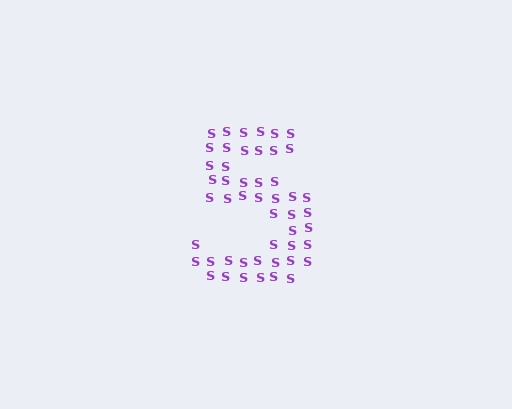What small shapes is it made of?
It is made of small letter S's.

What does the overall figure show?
The overall figure shows the digit 5.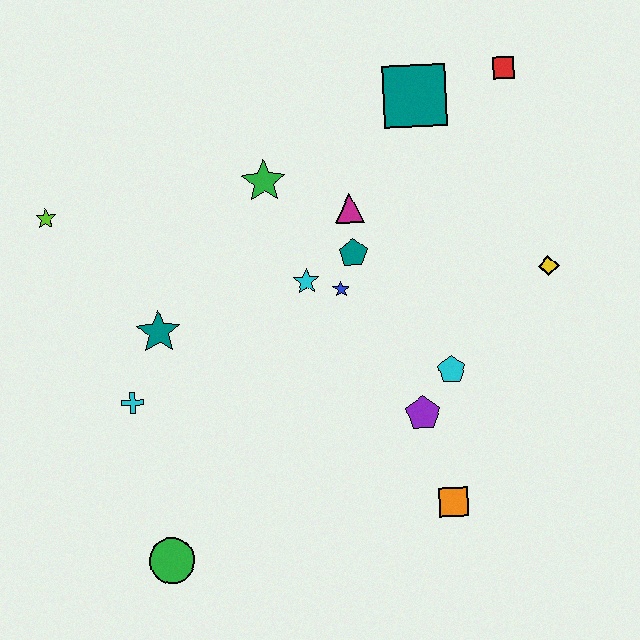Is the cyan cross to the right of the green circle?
No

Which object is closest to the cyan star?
The blue star is closest to the cyan star.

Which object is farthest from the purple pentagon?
The lime star is farthest from the purple pentagon.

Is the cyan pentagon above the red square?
No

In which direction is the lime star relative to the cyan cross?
The lime star is above the cyan cross.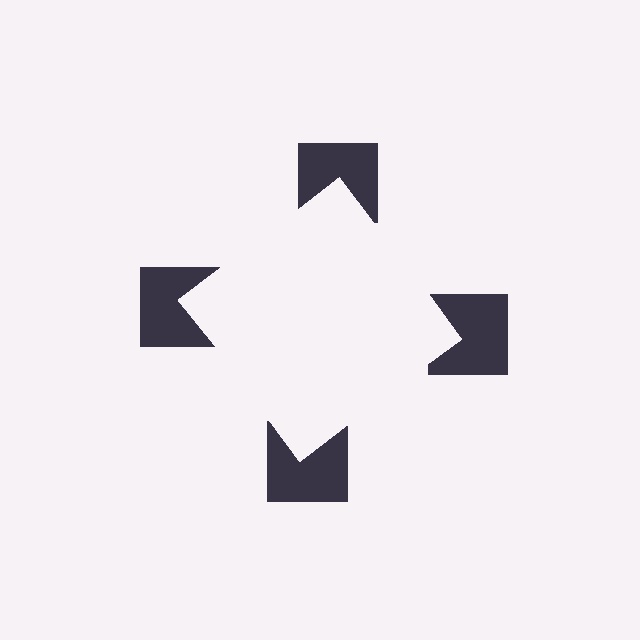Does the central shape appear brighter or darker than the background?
It typically appears slightly brighter than the background, even though no actual brightness change is drawn.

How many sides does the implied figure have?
4 sides.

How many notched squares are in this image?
There are 4 — one at each vertex of the illusory square.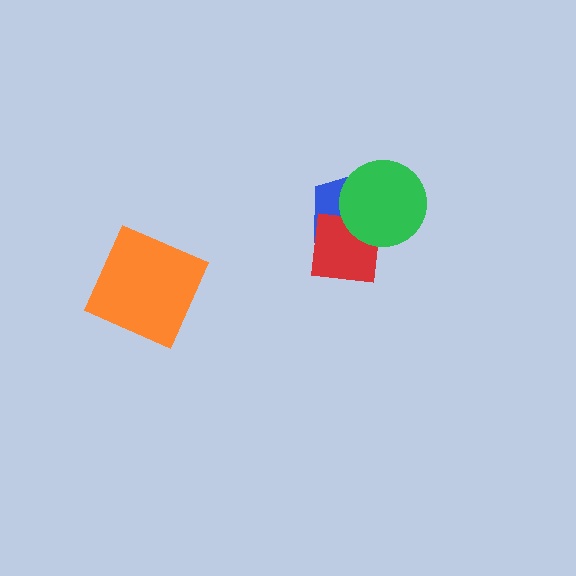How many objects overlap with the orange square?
0 objects overlap with the orange square.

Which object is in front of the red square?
The green circle is in front of the red square.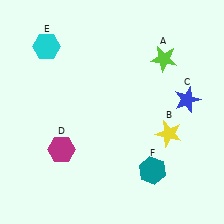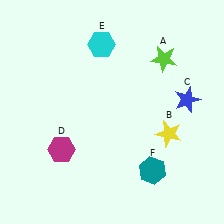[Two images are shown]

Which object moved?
The cyan hexagon (E) moved right.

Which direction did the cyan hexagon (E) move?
The cyan hexagon (E) moved right.